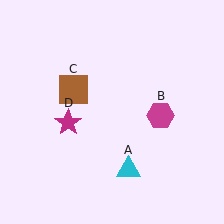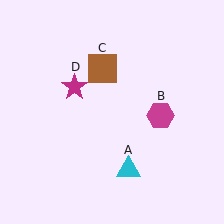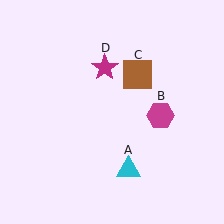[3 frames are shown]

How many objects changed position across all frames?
2 objects changed position: brown square (object C), magenta star (object D).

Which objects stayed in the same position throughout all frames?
Cyan triangle (object A) and magenta hexagon (object B) remained stationary.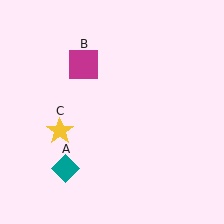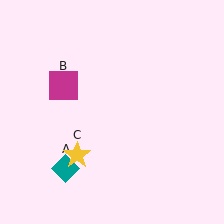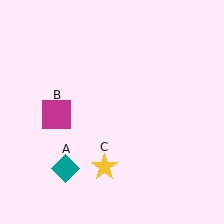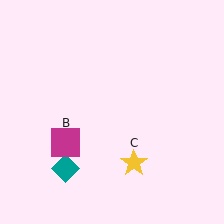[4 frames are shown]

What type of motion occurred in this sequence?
The magenta square (object B), yellow star (object C) rotated counterclockwise around the center of the scene.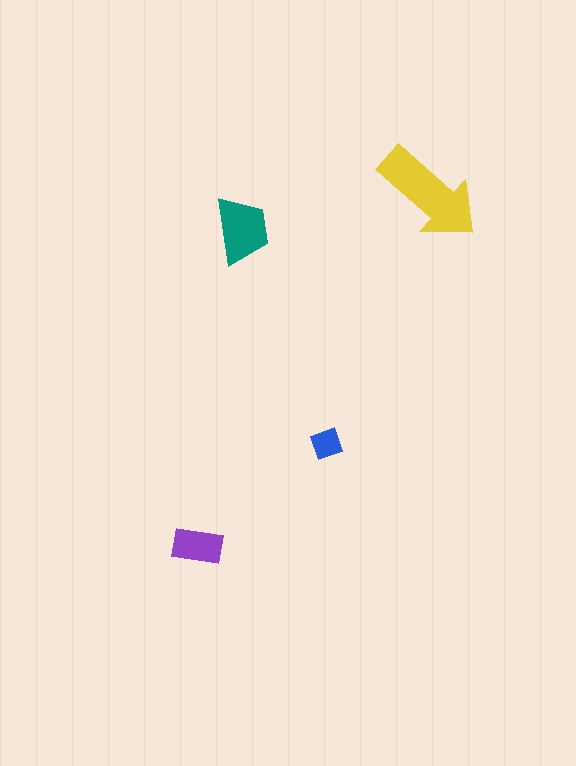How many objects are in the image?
There are 4 objects in the image.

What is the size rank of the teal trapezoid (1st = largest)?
2nd.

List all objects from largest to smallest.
The yellow arrow, the teal trapezoid, the purple rectangle, the blue diamond.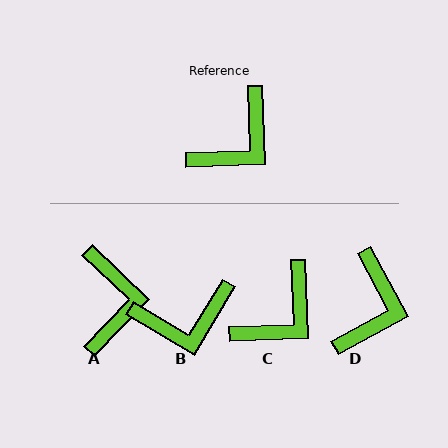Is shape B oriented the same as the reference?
No, it is off by about 33 degrees.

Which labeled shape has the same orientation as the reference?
C.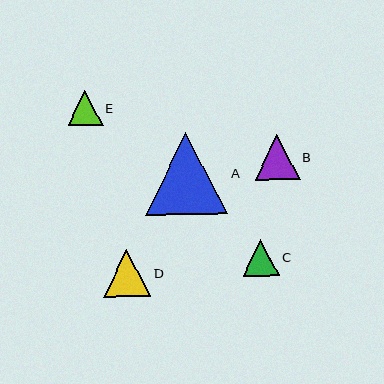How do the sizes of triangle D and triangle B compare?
Triangle D and triangle B are approximately the same size.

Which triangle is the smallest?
Triangle E is the smallest with a size of approximately 35 pixels.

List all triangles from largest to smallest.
From largest to smallest: A, D, B, C, E.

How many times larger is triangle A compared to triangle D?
Triangle A is approximately 1.8 times the size of triangle D.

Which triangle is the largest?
Triangle A is the largest with a size of approximately 82 pixels.